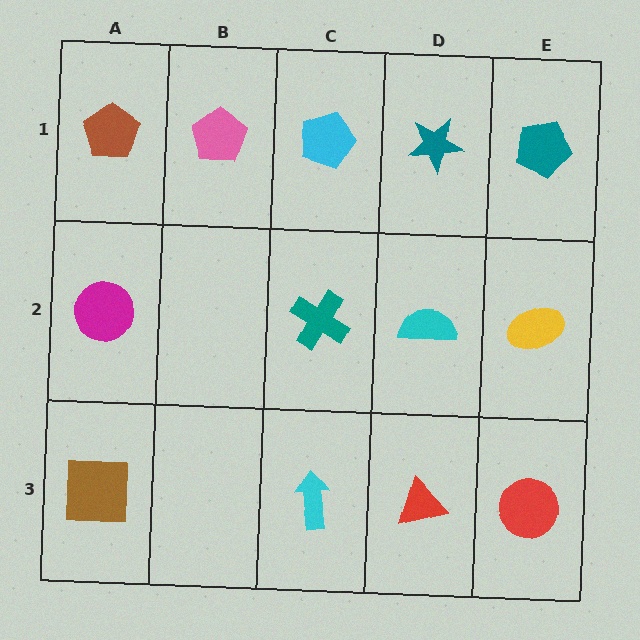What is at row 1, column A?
A brown pentagon.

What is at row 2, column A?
A magenta circle.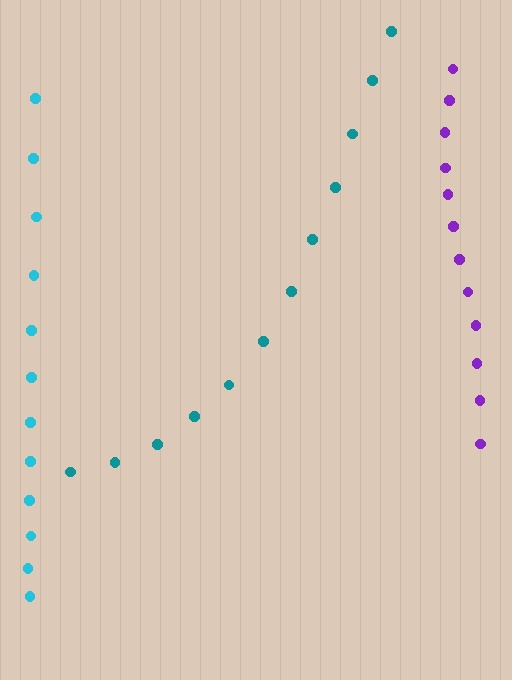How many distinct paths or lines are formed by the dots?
There are 3 distinct paths.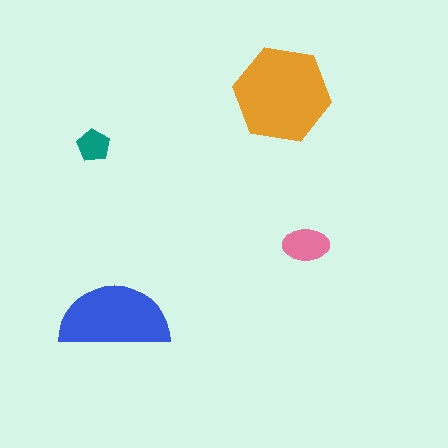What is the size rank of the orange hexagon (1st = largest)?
1st.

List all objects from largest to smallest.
The orange hexagon, the blue semicircle, the pink ellipse, the teal pentagon.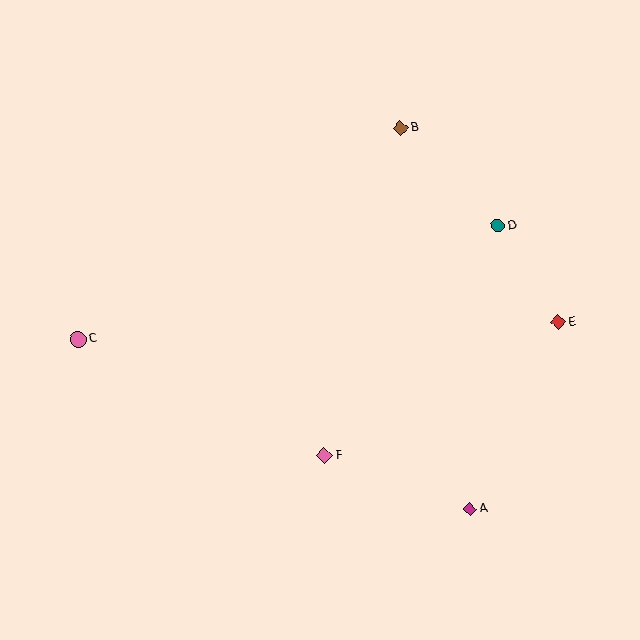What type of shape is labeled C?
Shape C is a pink circle.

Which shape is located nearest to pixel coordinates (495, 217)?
The teal circle (labeled D) at (498, 226) is nearest to that location.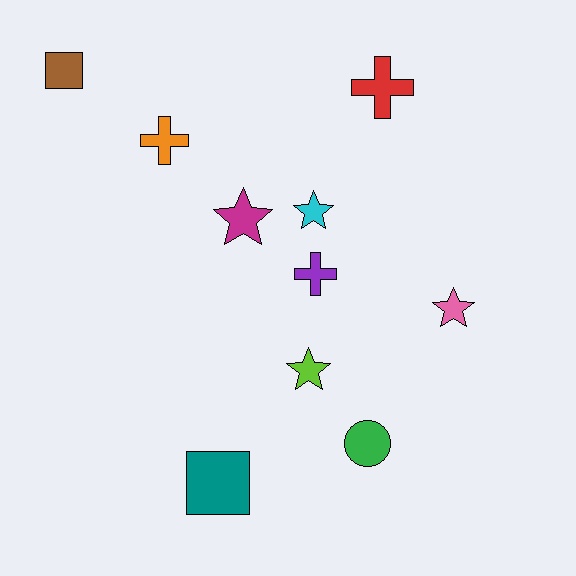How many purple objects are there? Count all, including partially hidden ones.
There is 1 purple object.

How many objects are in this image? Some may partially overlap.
There are 10 objects.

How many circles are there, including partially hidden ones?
There is 1 circle.